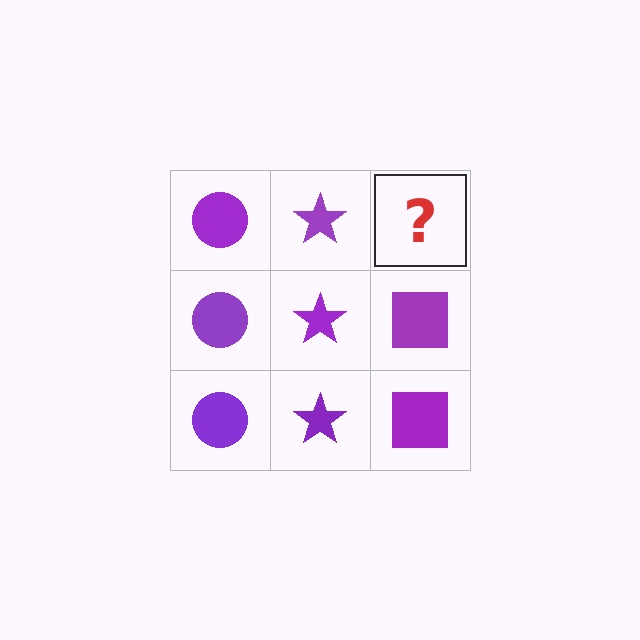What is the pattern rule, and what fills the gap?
The rule is that each column has a consistent shape. The gap should be filled with a purple square.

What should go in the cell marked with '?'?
The missing cell should contain a purple square.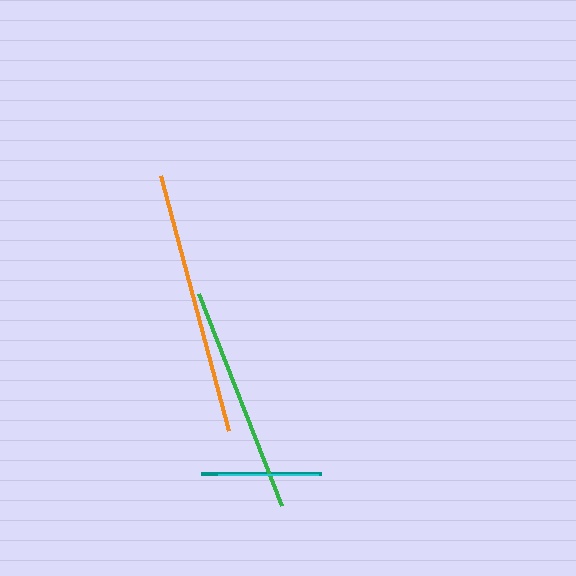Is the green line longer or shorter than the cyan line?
The green line is longer than the cyan line.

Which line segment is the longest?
The orange line is the longest at approximately 264 pixels.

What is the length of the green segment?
The green segment is approximately 228 pixels long.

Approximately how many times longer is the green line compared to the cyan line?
The green line is approximately 2.3 times the length of the cyan line.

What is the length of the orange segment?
The orange segment is approximately 264 pixels long.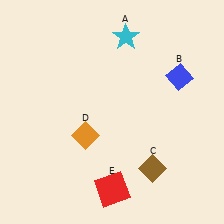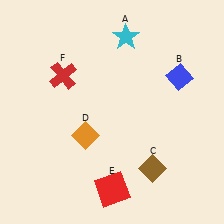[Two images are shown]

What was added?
A red cross (F) was added in Image 2.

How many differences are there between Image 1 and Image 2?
There is 1 difference between the two images.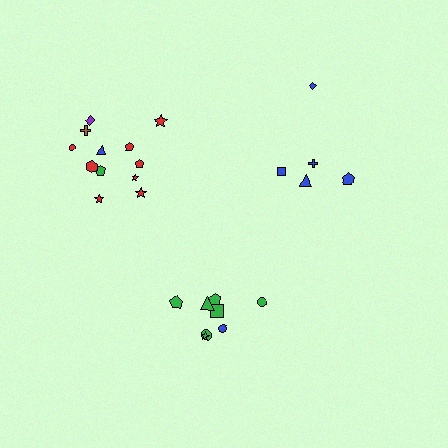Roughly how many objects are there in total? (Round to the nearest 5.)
Roughly 25 objects in total.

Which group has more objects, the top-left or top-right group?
The top-left group.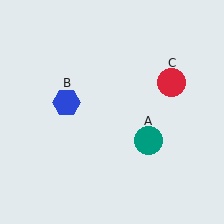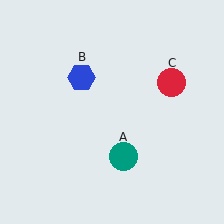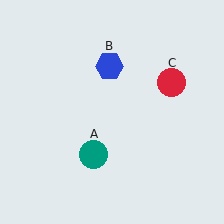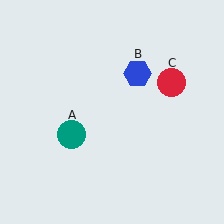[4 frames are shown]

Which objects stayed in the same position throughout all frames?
Red circle (object C) remained stationary.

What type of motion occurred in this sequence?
The teal circle (object A), blue hexagon (object B) rotated clockwise around the center of the scene.